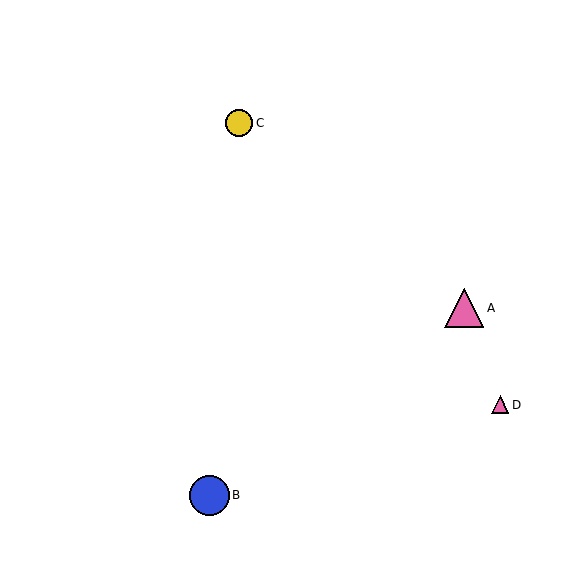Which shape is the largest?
The blue circle (labeled B) is the largest.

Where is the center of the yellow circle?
The center of the yellow circle is at (239, 123).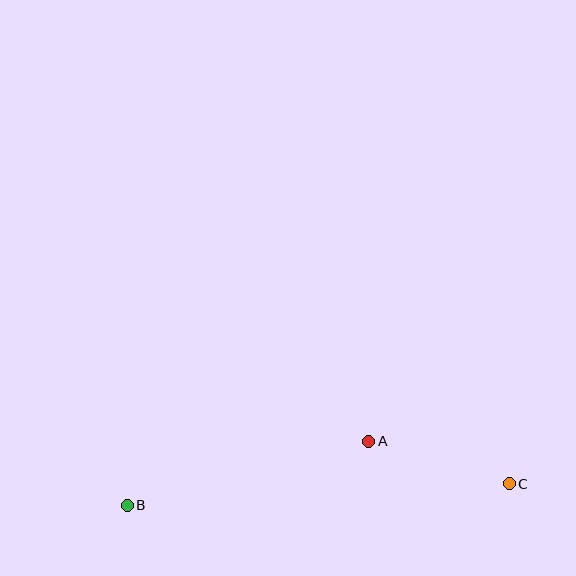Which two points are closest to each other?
Points A and C are closest to each other.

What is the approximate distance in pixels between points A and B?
The distance between A and B is approximately 250 pixels.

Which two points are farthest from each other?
Points B and C are farthest from each other.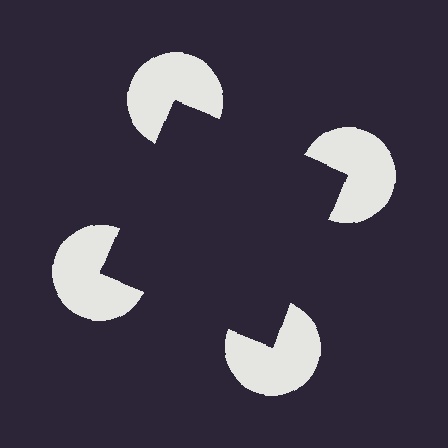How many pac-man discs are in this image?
There are 4 — one at each vertex of the illusory square.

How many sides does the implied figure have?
4 sides.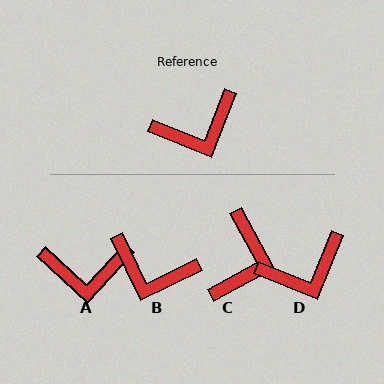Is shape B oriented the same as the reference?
No, it is off by about 42 degrees.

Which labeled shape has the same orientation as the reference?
D.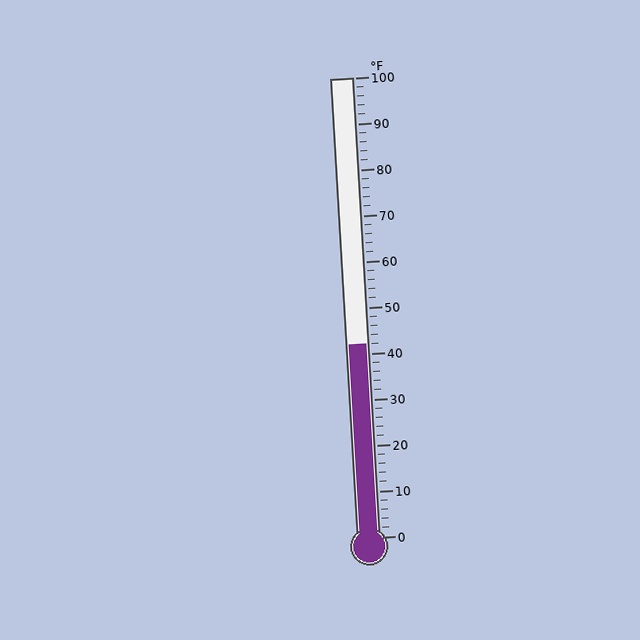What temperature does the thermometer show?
The thermometer shows approximately 42°F.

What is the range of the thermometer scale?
The thermometer scale ranges from 0°F to 100°F.